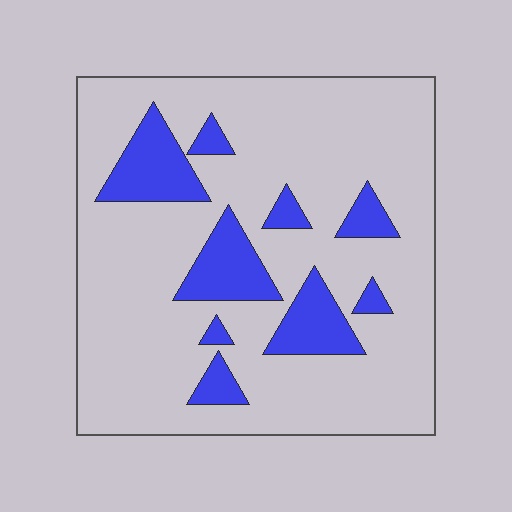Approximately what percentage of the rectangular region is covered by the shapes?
Approximately 20%.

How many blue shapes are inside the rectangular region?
9.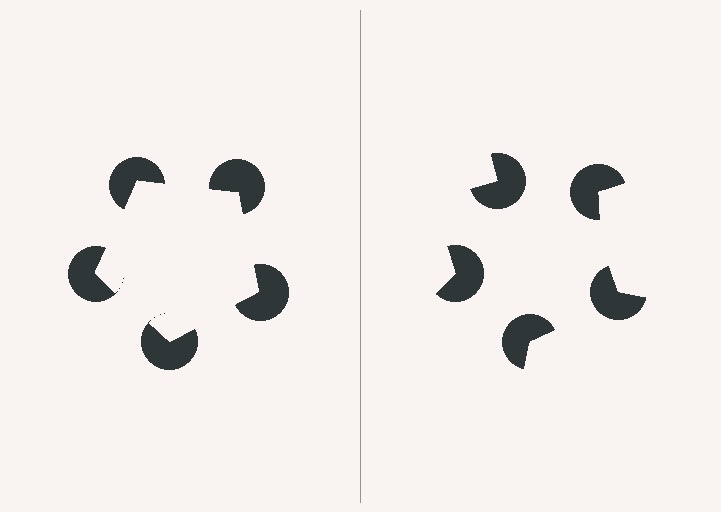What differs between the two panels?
The pac-man discs are positioned identically on both sides; only the wedge orientations differ. On the left they align to a pentagon; on the right they are misaligned.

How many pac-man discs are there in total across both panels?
10 — 5 on each side.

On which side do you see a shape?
An illusory pentagon appears on the left side. On the right side the wedge cuts are rotated, so no coherent shape forms.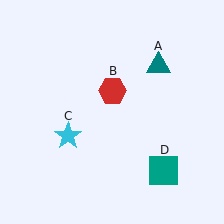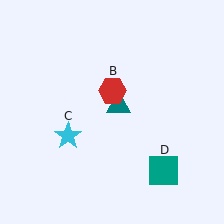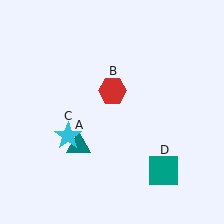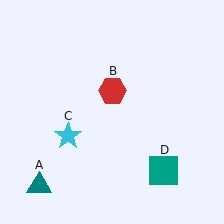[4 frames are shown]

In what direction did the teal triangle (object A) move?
The teal triangle (object A) moved down and to the left.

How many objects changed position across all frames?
1 object changed position: teal triangle (object A).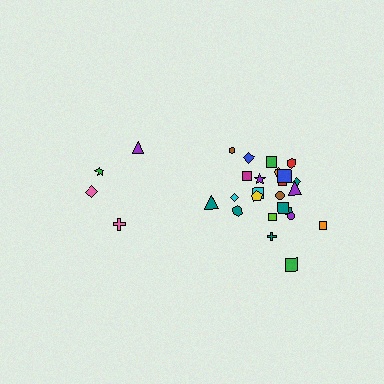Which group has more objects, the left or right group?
The right group.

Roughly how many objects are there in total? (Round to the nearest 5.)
Roughly 30 objects in total.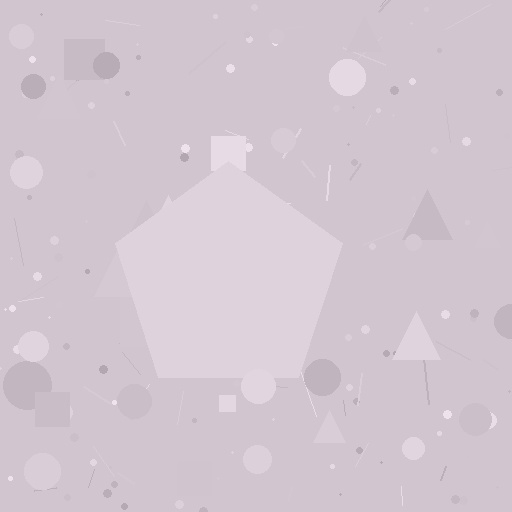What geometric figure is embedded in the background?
A pentagon is embedded in the background.